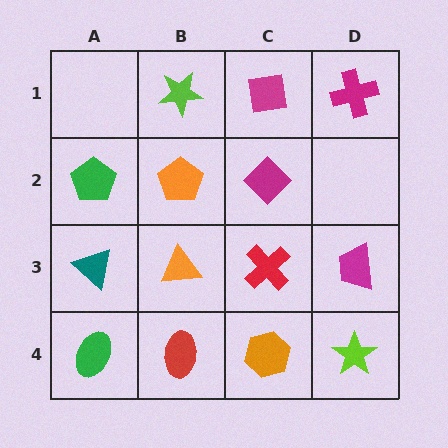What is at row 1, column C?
A magenta square.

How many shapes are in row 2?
3 shapes.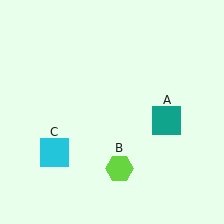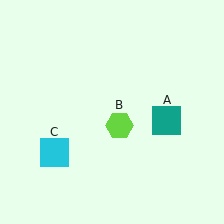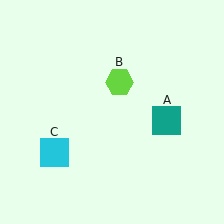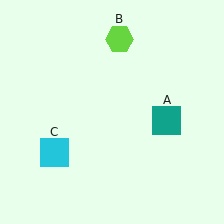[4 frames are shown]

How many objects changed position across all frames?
1 object changed position: lime hexagon (object B).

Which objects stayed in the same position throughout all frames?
Teal square (object A) and cyan square (object C) remained stationary.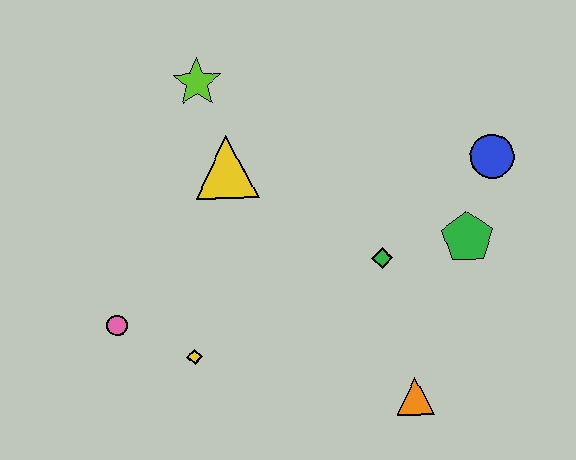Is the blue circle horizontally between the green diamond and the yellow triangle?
No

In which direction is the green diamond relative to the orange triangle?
The green diamond is above the orange triangle.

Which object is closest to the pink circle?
The yellow diamond is closest to the pink circle.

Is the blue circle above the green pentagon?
Yes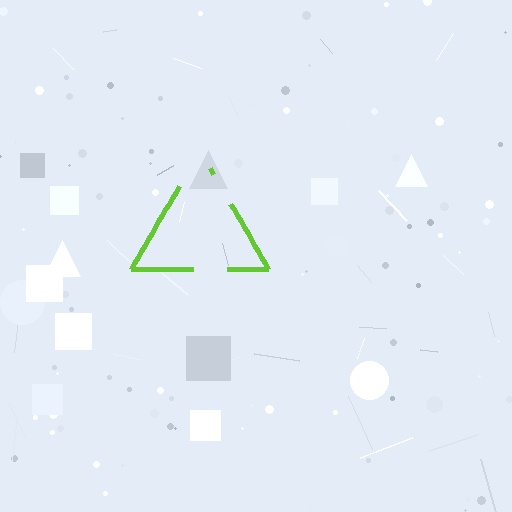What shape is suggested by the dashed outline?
The dashed outline suggests a triangle.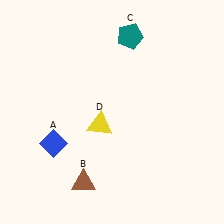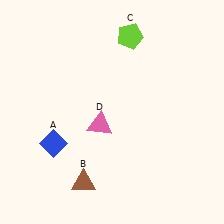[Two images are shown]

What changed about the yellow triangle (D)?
In Image 1, D is yellow. In Image 2, it changed to pink.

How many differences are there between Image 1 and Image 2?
There are 2 differences between the two images.